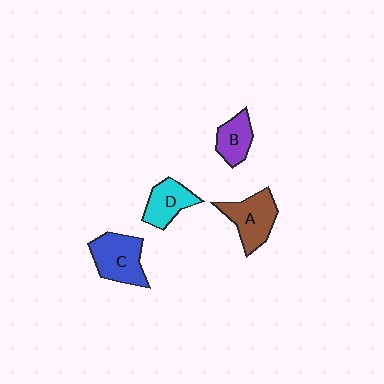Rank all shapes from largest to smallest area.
From largest to smallest: C (blue), A (brown), D (cyan), B (purple).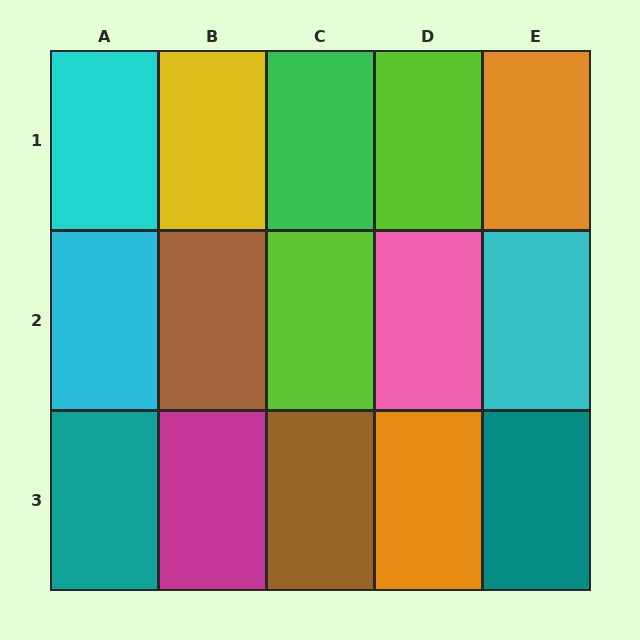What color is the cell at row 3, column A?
Teal.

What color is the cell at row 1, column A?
Cyan.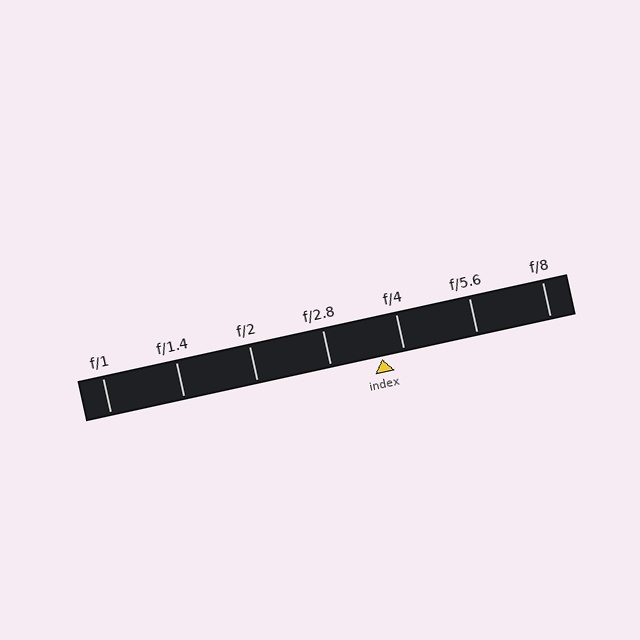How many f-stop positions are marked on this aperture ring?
There are 7 f-stop positions marked.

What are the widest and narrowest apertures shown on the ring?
The widest aperture shown is f/1 and the narrowest is f/8.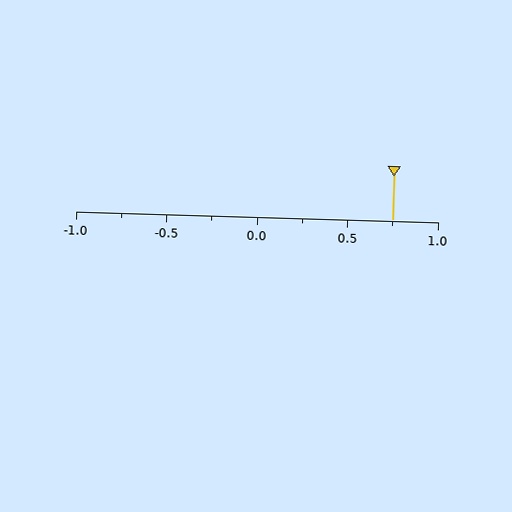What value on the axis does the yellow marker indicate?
The marker indicates approximately 0.75.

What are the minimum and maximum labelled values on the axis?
The axis runs from -1.0 to 1.0.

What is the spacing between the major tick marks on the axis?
The major ticks are spaced 0.5 apart.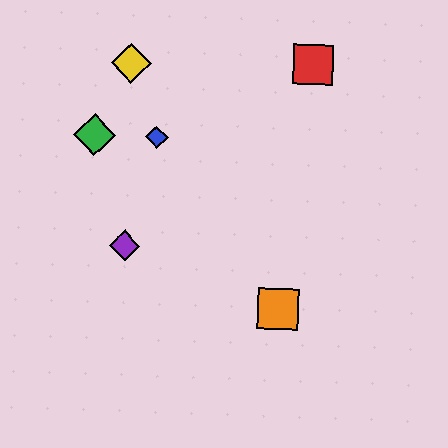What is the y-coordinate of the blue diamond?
The blue diamond is at y≈137.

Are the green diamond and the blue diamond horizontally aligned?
Yes, both are at y≈135.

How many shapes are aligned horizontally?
2 shapes (the blue diamond, the green diamond) are aligned horizontally.